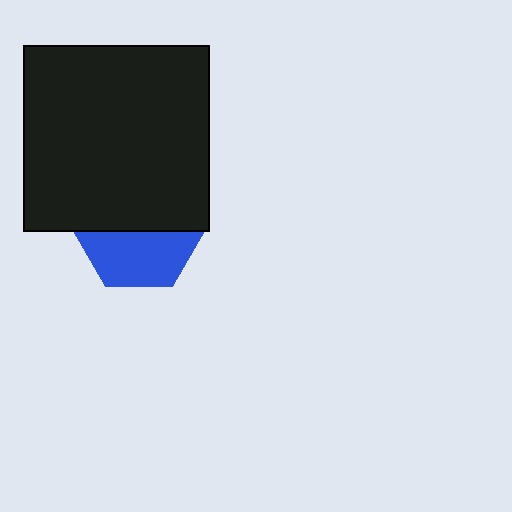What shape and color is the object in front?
The object in front is a black square.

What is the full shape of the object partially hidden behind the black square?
The partially hidden object is a blue hexagon.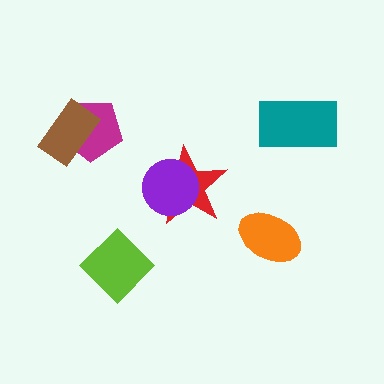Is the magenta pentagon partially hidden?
Yes, it is partially covered by another shape.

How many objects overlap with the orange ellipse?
0 objects overlap with the orange ellipse.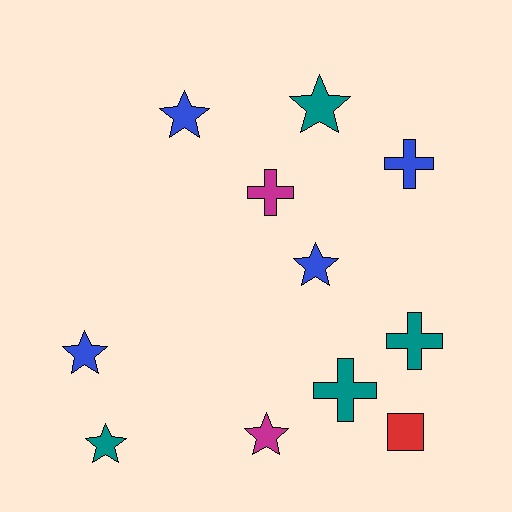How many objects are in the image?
There are 11 objects.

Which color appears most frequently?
Blue, with 4 objects.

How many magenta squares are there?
There are no magenta squares.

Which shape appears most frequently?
Star, with 6 objects.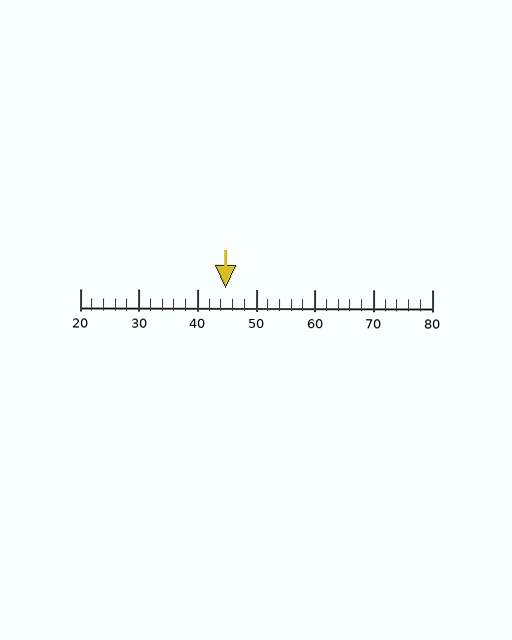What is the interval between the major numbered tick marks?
The major tick marks are spaced 10 units apart.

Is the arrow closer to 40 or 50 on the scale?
The arrow is closer to 40.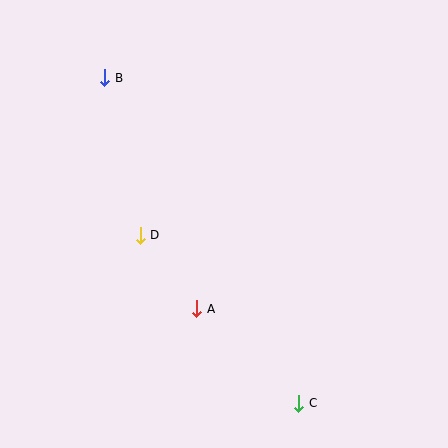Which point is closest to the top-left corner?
Point B is closest to the top-left corner.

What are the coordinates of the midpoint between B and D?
The midpoint between B and D is at (122, 157).